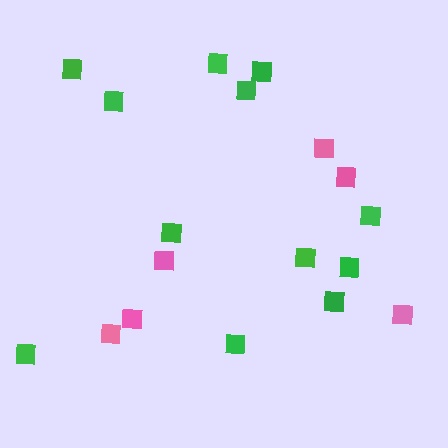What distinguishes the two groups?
There are 2 groups: one group of green squares (12) and one group of pink squares (6).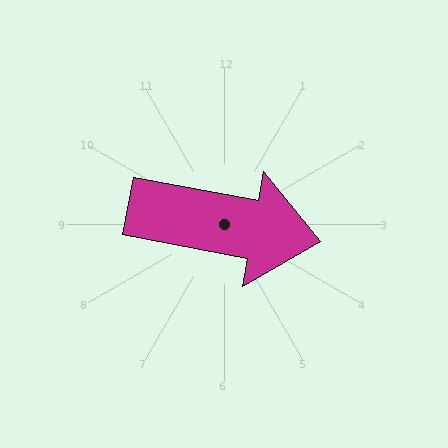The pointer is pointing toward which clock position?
Roughly 3 o'clock.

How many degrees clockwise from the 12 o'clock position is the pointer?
Approximately 101 degrees.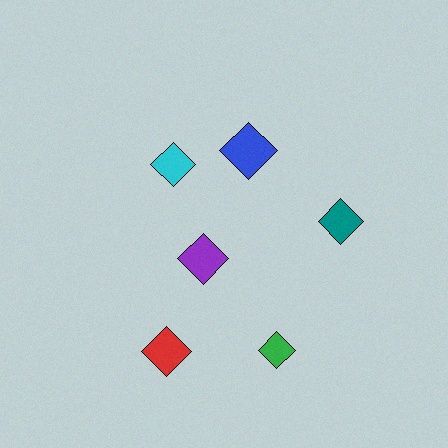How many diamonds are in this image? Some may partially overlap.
There are 6 diamonds.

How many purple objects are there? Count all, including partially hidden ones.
There is 1 purple object.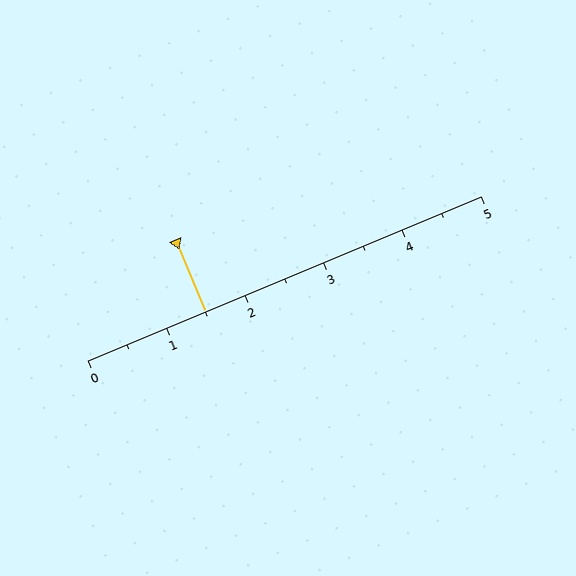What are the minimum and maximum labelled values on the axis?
The axis runs from 0 to 5.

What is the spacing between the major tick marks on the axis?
The major ticks are spaced 1 apart.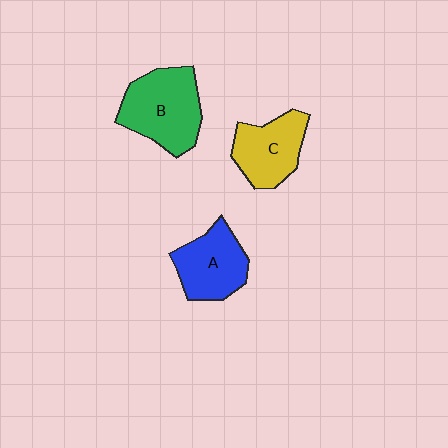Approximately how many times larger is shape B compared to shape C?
Approximately 1.3 times.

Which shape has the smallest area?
Shape C (yellow).